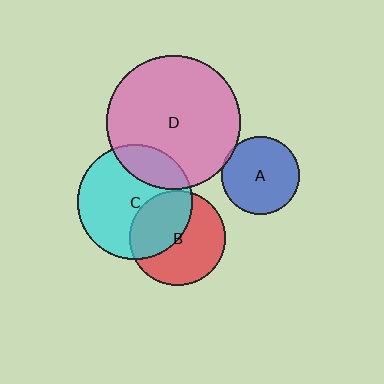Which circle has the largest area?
Circle D (pink).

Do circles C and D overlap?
Yes.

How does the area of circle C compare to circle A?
Approximately 2.2 times.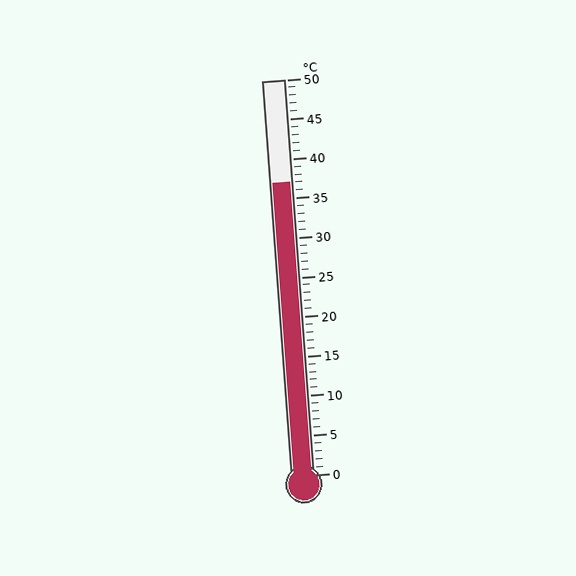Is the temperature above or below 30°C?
The temperature is above 30°C.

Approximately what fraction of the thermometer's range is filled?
The thermometer is filled to approximately 75% of its range.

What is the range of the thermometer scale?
The thermometer scale ranges from 0°C to 50°C.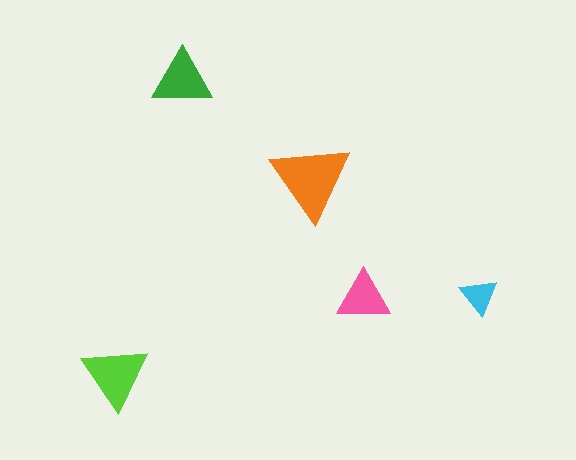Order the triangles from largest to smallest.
the orange one, the lime one, the green one, the pink one, the cyan one.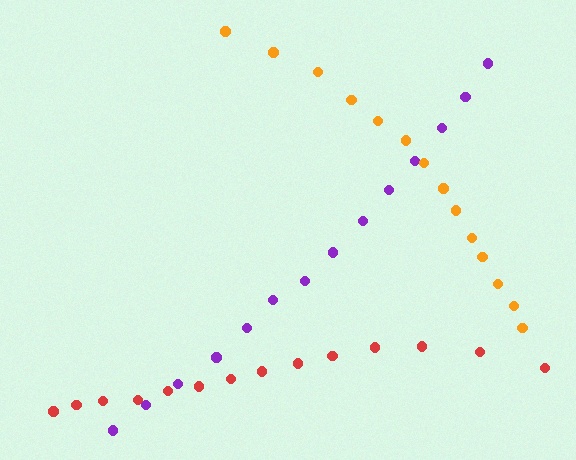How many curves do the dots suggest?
There are 3 distinct paths.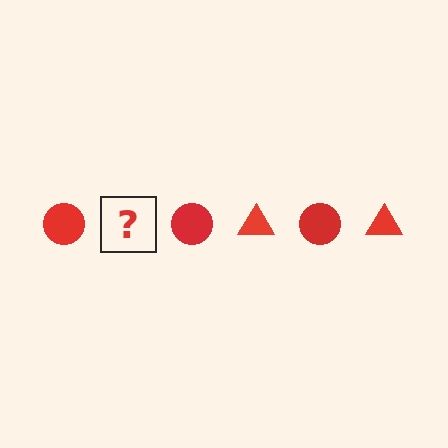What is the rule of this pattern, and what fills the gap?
The rule is that the pattern cycles through circle, triangle shapes in red. The gap should be filled with a red triangle.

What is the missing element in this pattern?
The missing element is a red triangle.